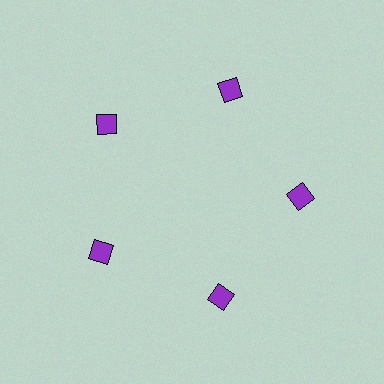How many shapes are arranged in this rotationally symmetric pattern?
There are 5 shapes, arranged in 5 groups of 1.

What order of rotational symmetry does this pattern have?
This pattern has 5-fold rotational symmetry.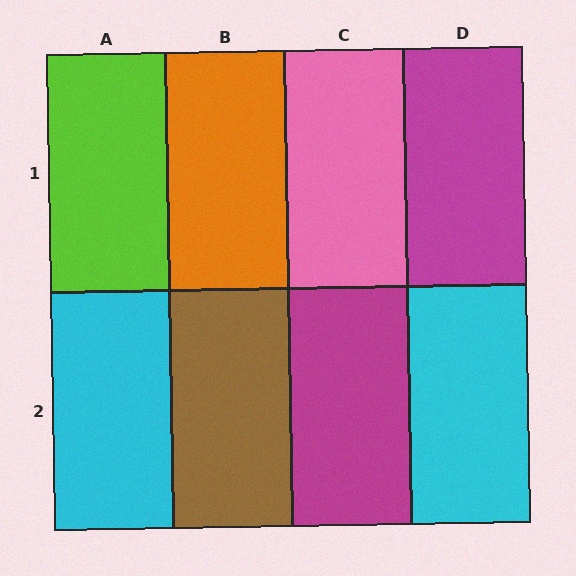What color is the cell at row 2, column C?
Magenta.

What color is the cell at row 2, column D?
Cyan.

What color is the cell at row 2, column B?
Brown.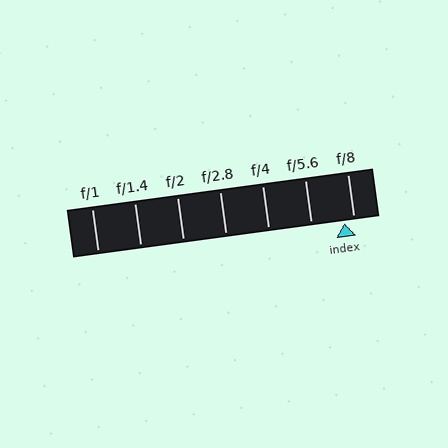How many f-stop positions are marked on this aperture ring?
There are 7 f-stop positions marked.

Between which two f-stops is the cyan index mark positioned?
The index mark is between f/5.6 and f/8.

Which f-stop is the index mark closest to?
The index mark is closest to f/8.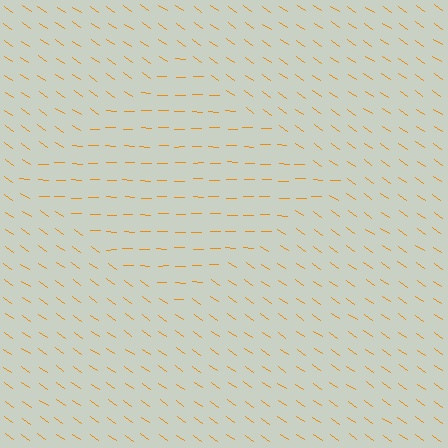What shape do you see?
I see a diamond.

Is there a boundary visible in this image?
Yes, there is a texture boundary formed by a change in line orientation.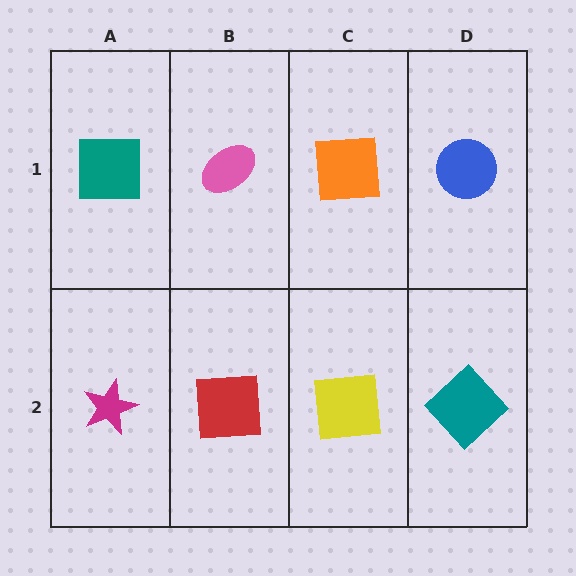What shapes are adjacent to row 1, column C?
A yellow square (row 2, column C), a pink ellipse (row 1, column B), a blue circle (row 1, column D).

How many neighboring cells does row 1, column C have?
3.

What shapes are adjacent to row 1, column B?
A red square (row 2, column B), a teal square (row 1, column A), an orange square (row 1, column C).